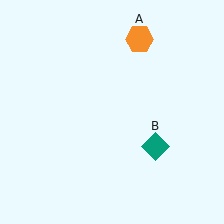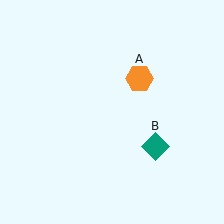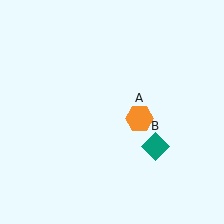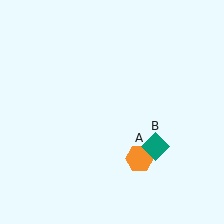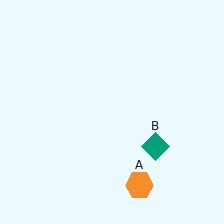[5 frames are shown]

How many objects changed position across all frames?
1 object changed position: orange hexagon (object A).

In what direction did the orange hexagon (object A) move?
The orange hexagon (object A) moved down.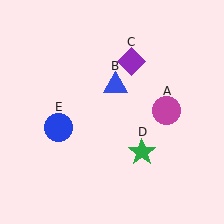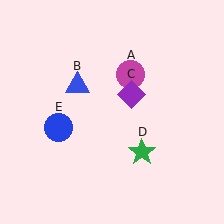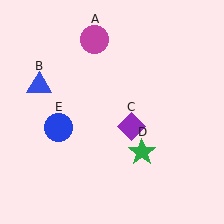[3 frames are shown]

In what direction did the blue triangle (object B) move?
The blue triangle (object B) moved left.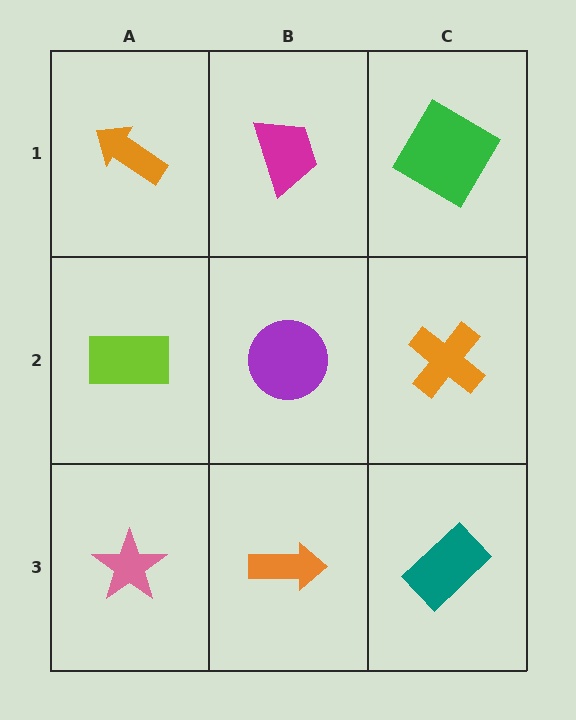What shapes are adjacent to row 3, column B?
A purple circle (row 2, column B), a pink star (row 3, column A), a teal rectangle (row 3, column C).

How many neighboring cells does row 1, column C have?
2.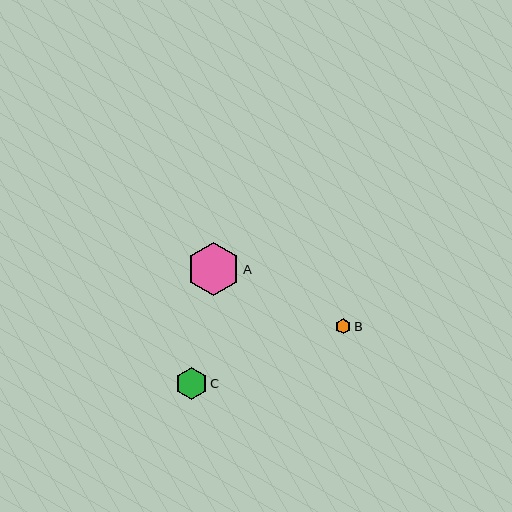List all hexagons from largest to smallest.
From largest to smallest: A, C, B.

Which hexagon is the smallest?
Hexagon B is the smallest with a size of approximately 15 pixels.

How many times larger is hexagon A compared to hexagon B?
Hexagon A is approximately 3.5 times the size of hexagon B.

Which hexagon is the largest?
Hexagon A is the largest with a size of approximately 53 pixels.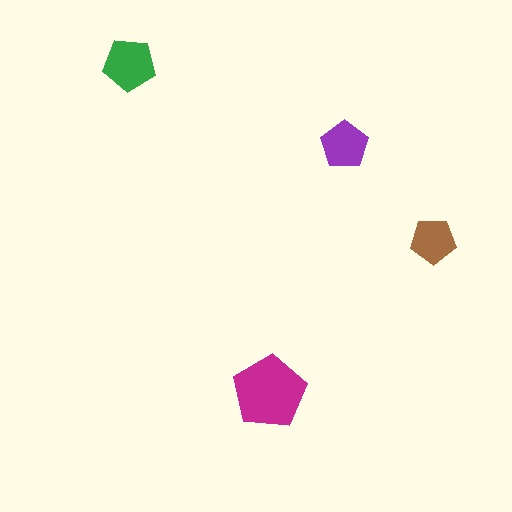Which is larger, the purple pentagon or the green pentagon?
The green one.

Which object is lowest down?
The magenta pentagon is bottommost.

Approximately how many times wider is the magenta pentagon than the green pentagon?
About 1.5 times wider.